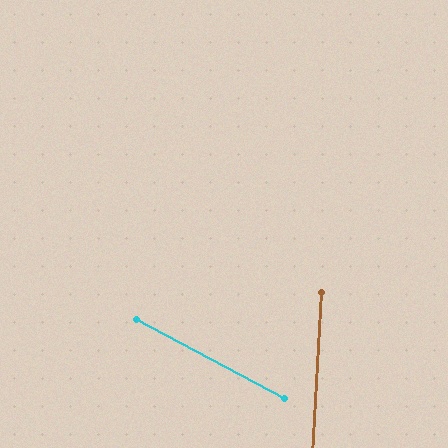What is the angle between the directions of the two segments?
Approximately 65 degrees.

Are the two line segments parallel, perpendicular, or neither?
Neither parallel nor perpendicular — they differ by about 65°.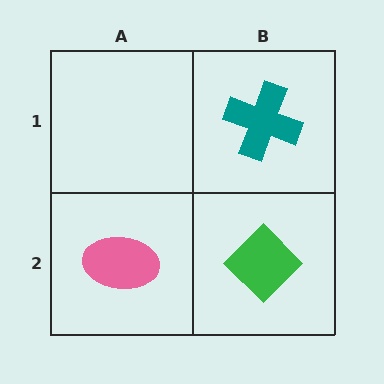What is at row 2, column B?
A green diamond.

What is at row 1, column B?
A teal cross.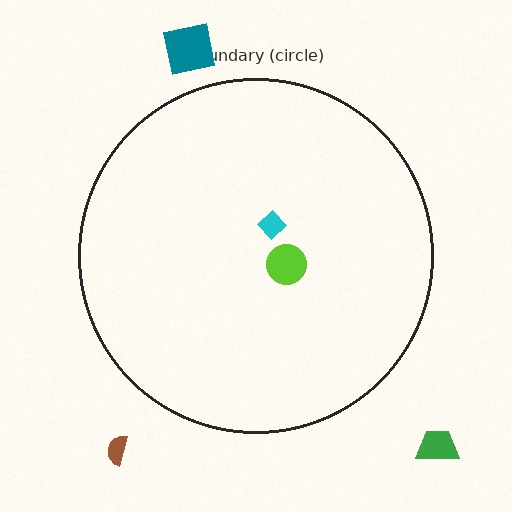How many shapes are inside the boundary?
2 inside, 3 outside.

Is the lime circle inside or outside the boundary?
Inside.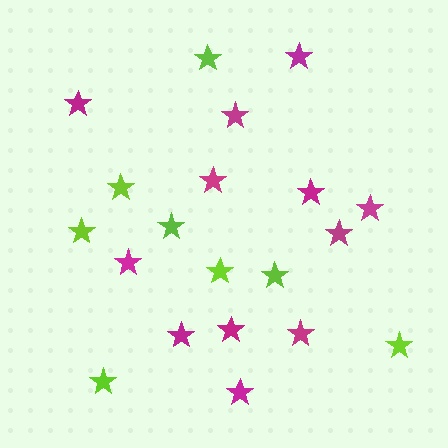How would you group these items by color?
There are 2 groups: one group of lime stars (8) and one group of magenta stars (12).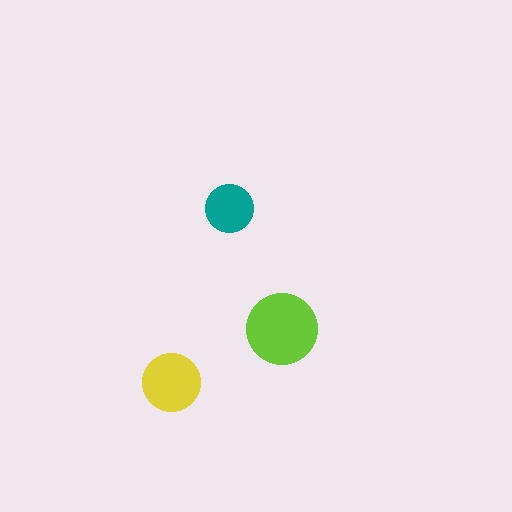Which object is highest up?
The teal circle is topmost.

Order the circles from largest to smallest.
the lime one, the yellow one, the teal one.